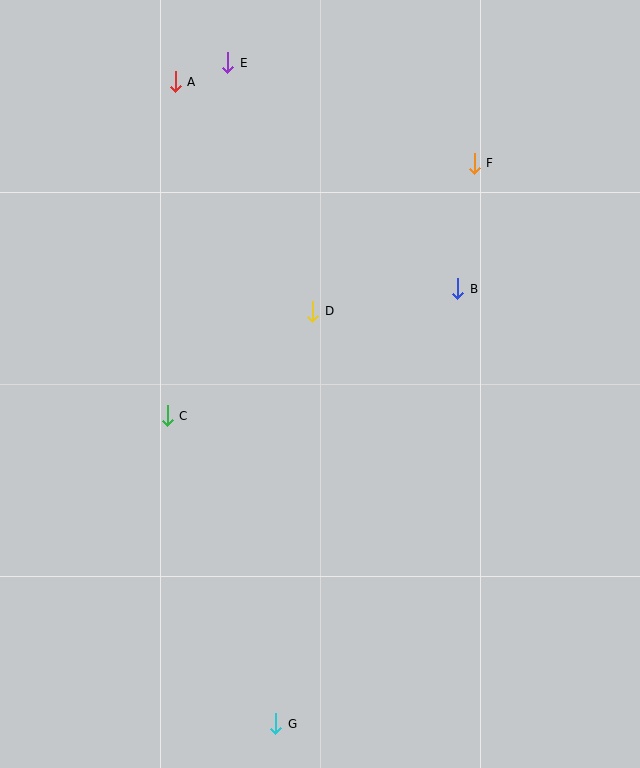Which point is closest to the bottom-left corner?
Point G is closest to the bottom-left corner.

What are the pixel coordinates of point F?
Point F is at (474, 163).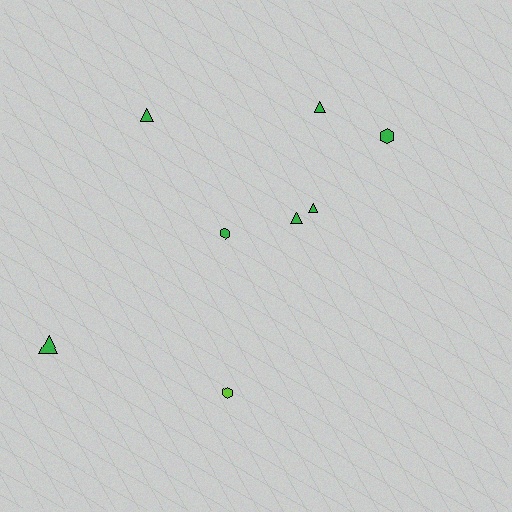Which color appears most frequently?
Green, with 7 objects.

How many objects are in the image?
There are 8 objects.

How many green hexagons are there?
There are 2 green hexagons.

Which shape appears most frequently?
Triangle, with 5 objects.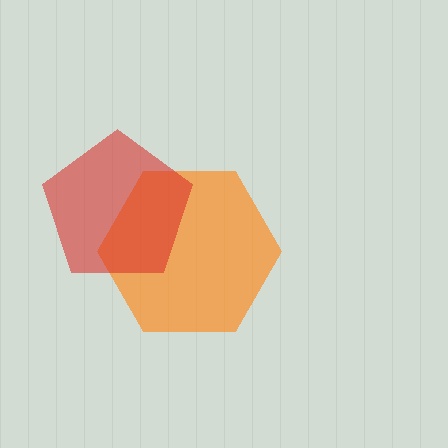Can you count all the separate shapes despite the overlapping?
Yes, there are 2 separate shapes.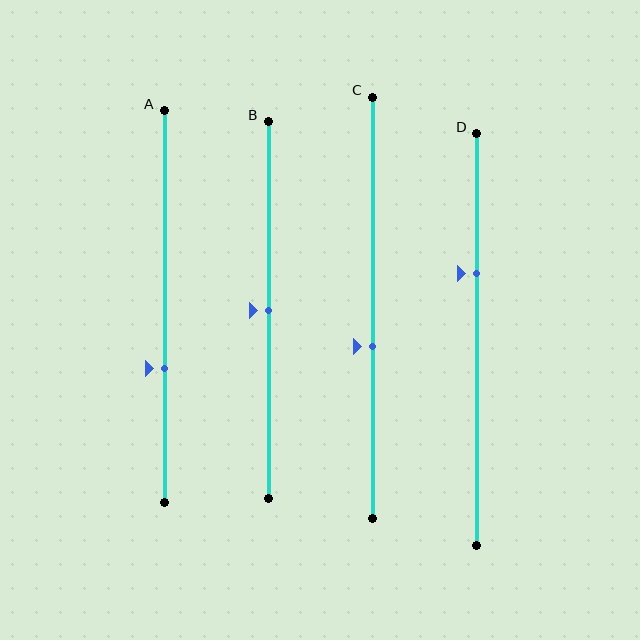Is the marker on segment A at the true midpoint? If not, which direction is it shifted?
No, the marker on segment A is shifted downward by about 16% of the segment length.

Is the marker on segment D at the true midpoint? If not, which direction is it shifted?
No, the marker on segment D is shifted upward by about 16% of the segment length.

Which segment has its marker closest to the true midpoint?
Segment B has its marker closest to the true midpoint.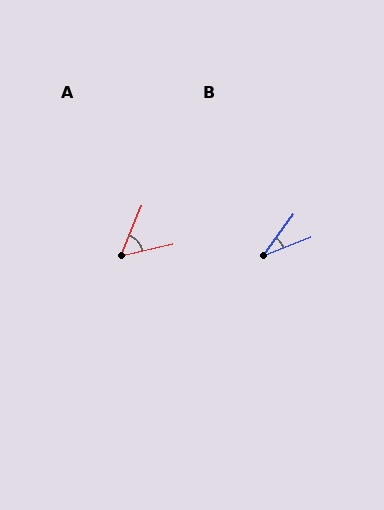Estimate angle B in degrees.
Approximately 32 degrees.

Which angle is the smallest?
B, at approximately 32 degrees.